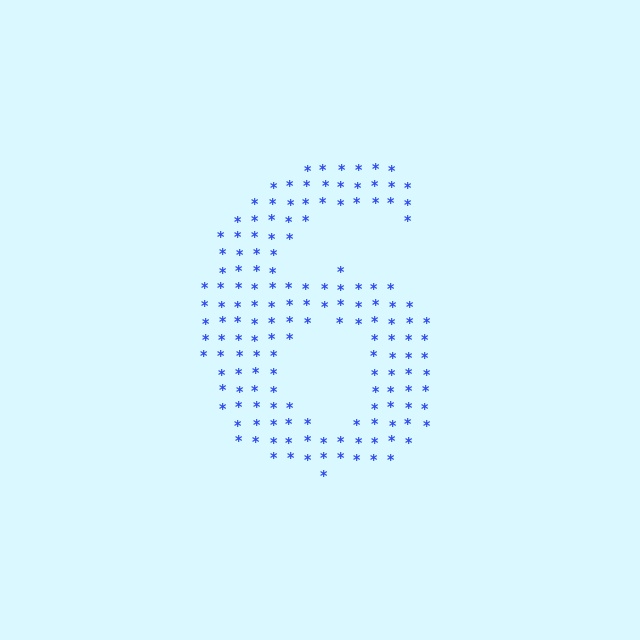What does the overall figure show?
The overall figure shows the digit 6.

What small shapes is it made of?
It is made of small asterisks.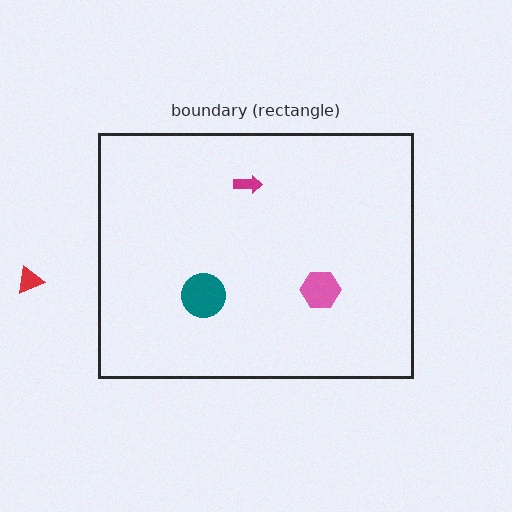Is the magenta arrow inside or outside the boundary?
Inside.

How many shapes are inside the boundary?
3 inside, 1 outside.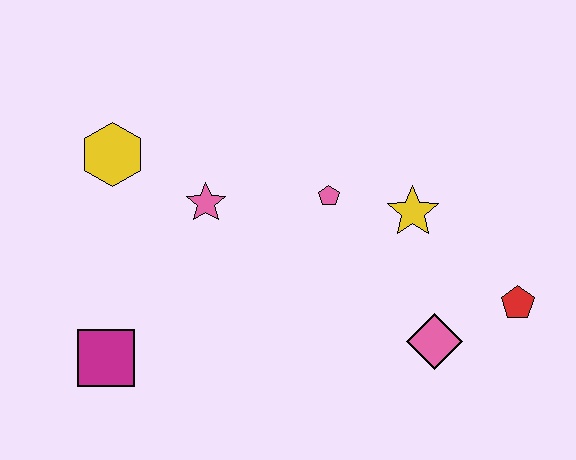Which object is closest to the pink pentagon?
The yellow star is closest to the pink pentagon.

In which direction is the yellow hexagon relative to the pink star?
The yellow hexagon is to the left of the pink star.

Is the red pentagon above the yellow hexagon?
No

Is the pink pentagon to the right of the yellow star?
No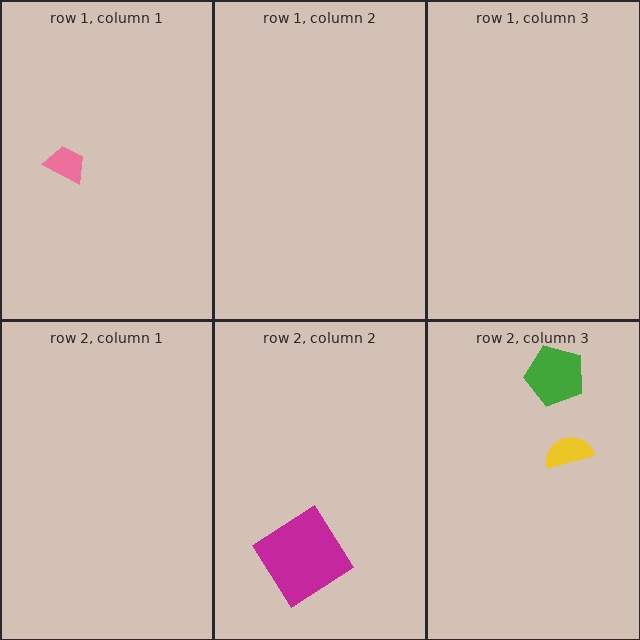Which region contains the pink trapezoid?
The row 1, column 1 region.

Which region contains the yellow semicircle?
The row 2, column 3 region.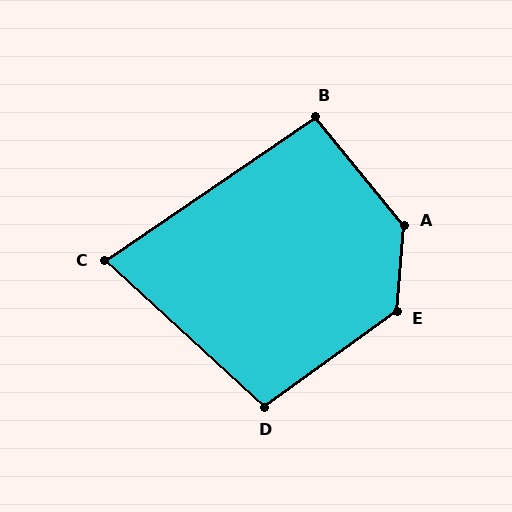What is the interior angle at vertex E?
Approximately 131 degrees (obtuse).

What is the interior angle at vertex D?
Approximately 101 degrees (obtuse).